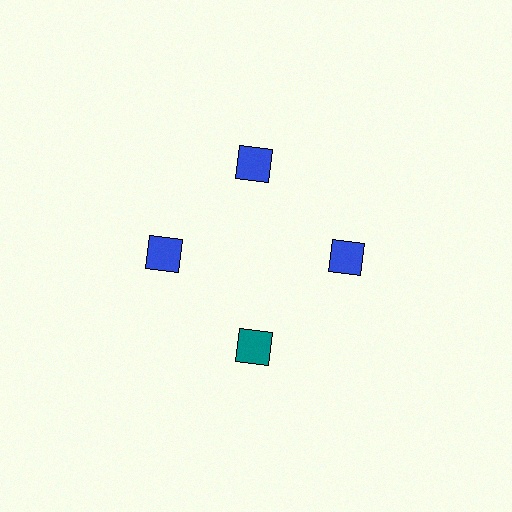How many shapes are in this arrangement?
There are 4 shapes arranged in a ring pattern.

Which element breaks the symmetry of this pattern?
The teal diamond at roughly the 6 o'clock position breaks the symmetry. All other shapes are blue diamonds.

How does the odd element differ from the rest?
It has a different color: teal instead of blue.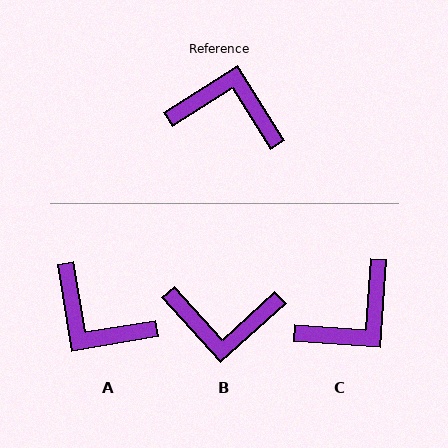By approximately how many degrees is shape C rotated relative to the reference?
Approximately 126 degrees clockwise.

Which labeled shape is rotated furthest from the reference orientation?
B, about 170 degrees away.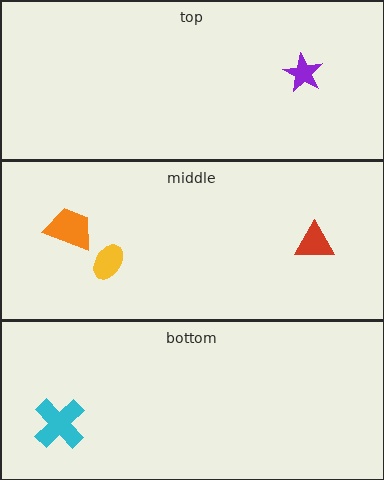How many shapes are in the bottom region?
1.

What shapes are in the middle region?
The orange trapezoid, the yellow ellipse, the red triangle.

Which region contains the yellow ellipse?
The middle region.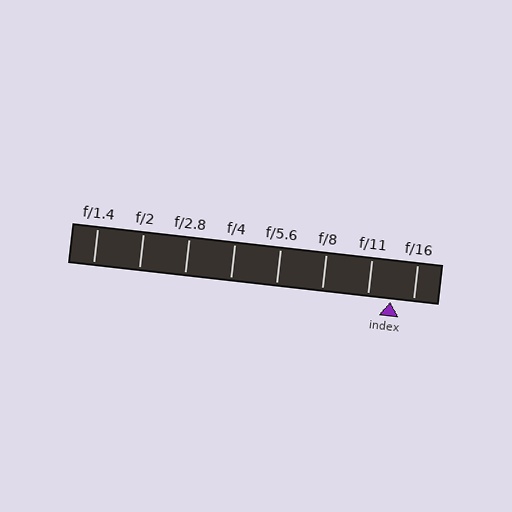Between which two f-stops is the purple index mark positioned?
The index mark is between f/11 and f/16.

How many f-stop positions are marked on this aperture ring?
There are 8 f-stop positions marked.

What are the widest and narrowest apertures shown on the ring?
The widest aperture shown is f/1.4 and the narrowest is f/16.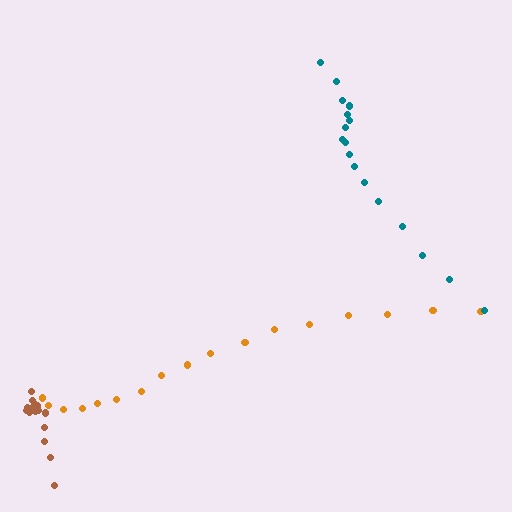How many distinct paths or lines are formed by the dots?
There are 3 distinct paths.